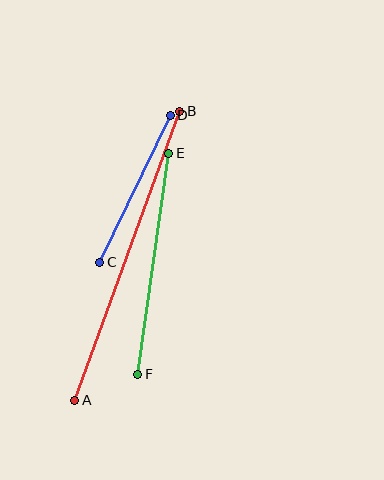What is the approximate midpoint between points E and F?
The midpoint is at approximately (153, 264) pixels.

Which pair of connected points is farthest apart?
Points A and B are farthest apart.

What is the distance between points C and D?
The distance is approximately 163 pixels.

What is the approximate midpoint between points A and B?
The midpoint is at approximately (127, 256) pixels.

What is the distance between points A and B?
The distance is approximately 307 pixels.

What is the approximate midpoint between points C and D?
The midpoint is at approximately (135, 189) pixels.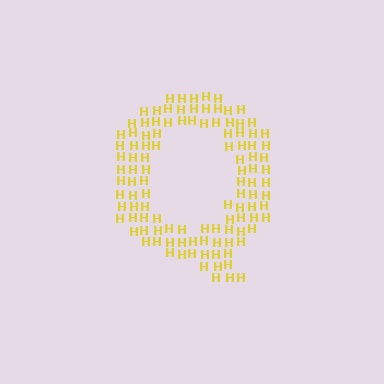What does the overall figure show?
The overall figure shows the letter Q.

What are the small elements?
The small elements are letter H's.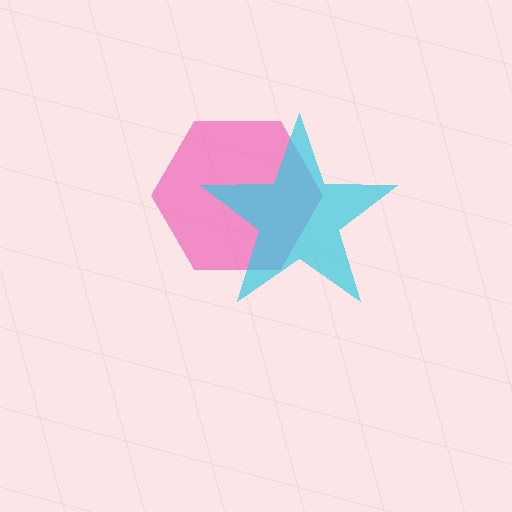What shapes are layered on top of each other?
The layered shapes are: a pink hexagon, a cyan star.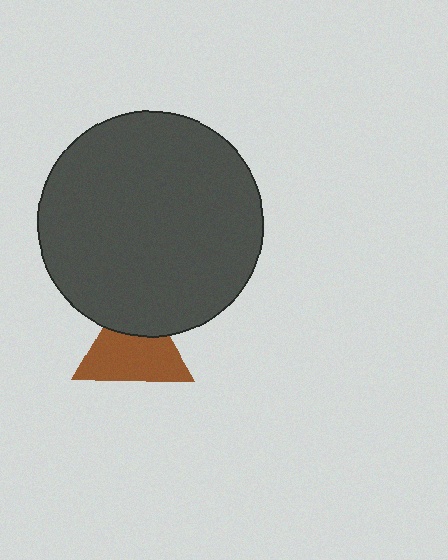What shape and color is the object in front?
The object in front is a dark gray circle.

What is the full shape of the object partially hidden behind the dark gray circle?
The partially hidden object is a brown triangle.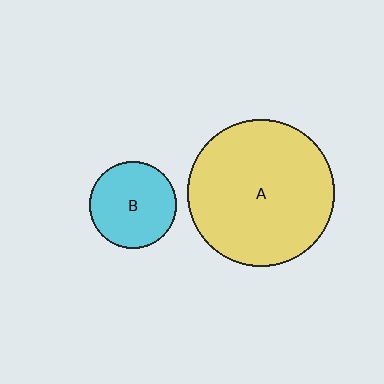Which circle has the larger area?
Circle A (yellow).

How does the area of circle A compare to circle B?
Approximately 2.8 times.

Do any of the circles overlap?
No, none of the circles overlap.